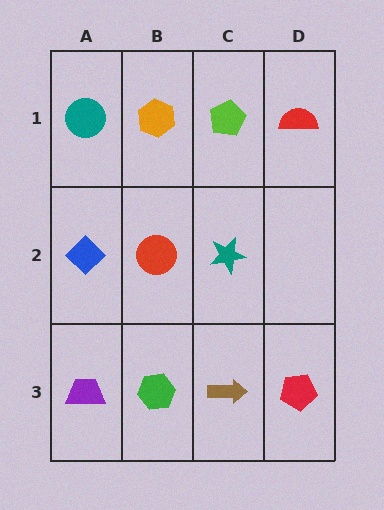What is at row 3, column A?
A purple trapezoid.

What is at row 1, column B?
An orange hexagon.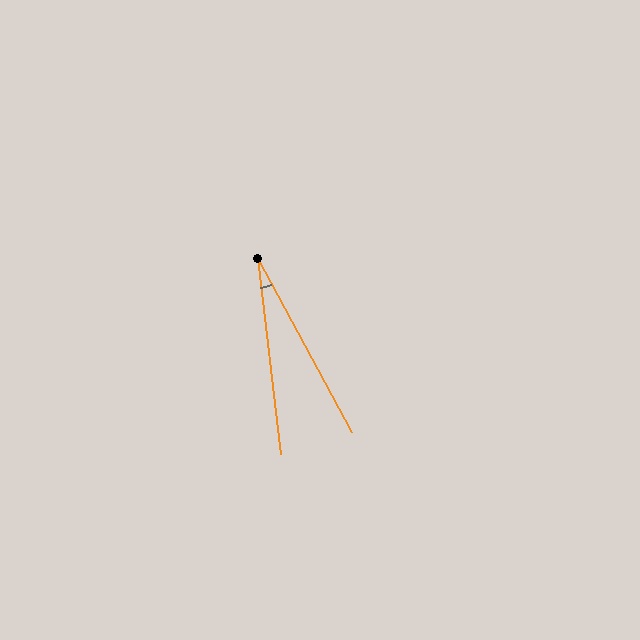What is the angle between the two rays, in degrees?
Approximately 22 degrees.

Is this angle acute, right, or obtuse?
It is acute.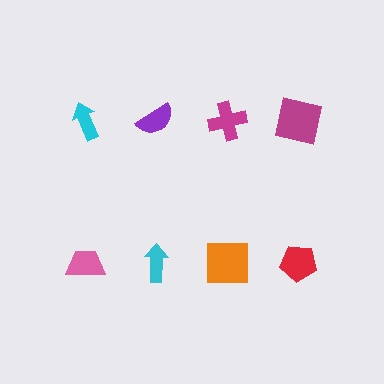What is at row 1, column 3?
A magenta cross.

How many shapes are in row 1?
4 shapes.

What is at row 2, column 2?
A cyan arrow.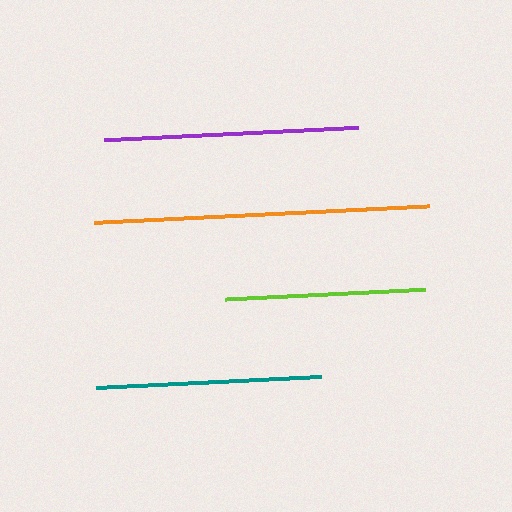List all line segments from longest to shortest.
From longest to shortest: orange, purple, teal, lime.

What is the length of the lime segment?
The lime segment is approximately 200 pixels long.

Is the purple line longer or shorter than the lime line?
The purple line is longer than the lime line.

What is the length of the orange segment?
The orange segment is approximately 334 pixels long.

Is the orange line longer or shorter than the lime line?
The orange line is longer than the lime line.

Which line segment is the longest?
The orange line is the longest at approximately 334 pixels.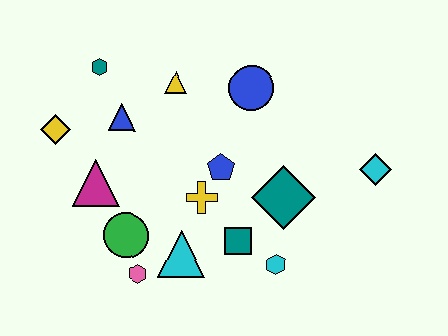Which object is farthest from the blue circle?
The pink hexagon is farthest from the blue circle.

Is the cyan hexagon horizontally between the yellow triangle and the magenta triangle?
No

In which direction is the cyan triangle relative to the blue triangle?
The cyan triangle is below the blue triangle.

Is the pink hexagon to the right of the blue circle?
No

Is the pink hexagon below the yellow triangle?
Yes